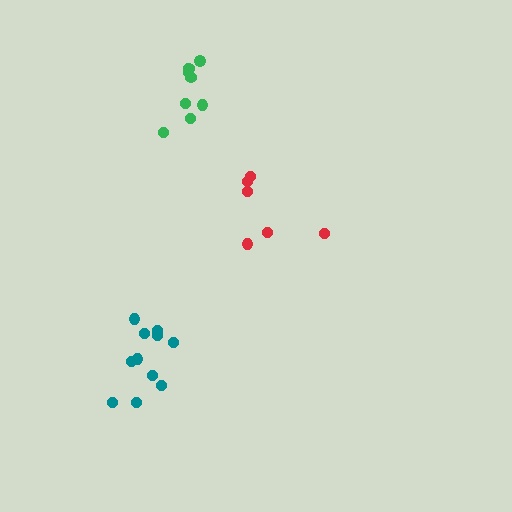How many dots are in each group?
Group 1: 6 dots, Group 2: 9 dots, Group 3: 11 dots (26 total).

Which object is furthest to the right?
The red cluster is rightmost.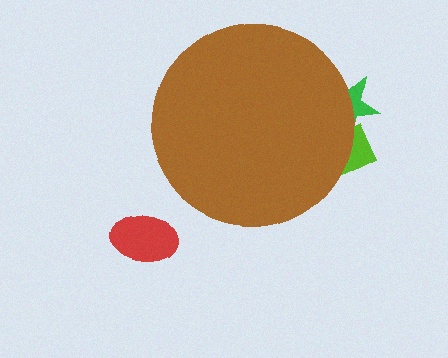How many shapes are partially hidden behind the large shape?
2 shapes are partially hidden.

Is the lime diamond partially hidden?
Yes, the lime diamond is partially hidden behind the brown circle.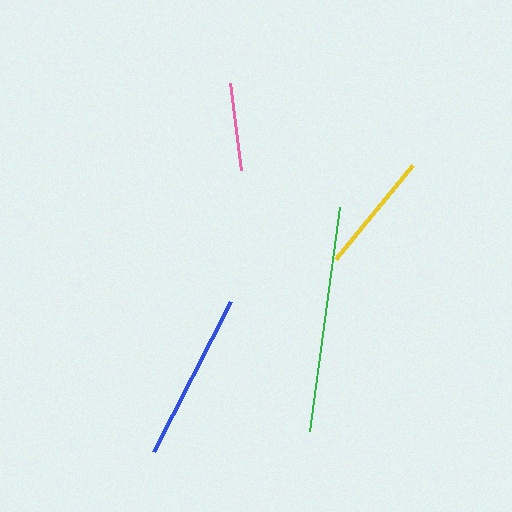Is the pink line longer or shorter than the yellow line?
The yellow line is longer than the pink line.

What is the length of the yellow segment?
The yellow segment is approximately 121 pixels long.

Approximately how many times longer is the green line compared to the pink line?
The green line is approximately 2.6 times the length of the pink line.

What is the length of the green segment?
The green segment is approximately 226 pixels long.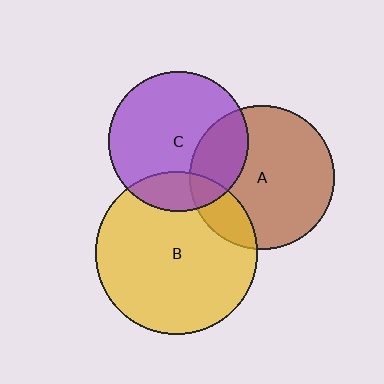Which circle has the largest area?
Circle B (yellow).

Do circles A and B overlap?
Yes.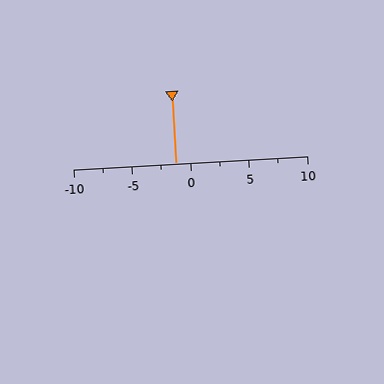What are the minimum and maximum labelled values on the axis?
The axis runs from -10 to 10.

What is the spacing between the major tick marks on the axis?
The major ticks are spaced 5 apart.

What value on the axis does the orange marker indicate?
The marker indicates approximately -1.2.